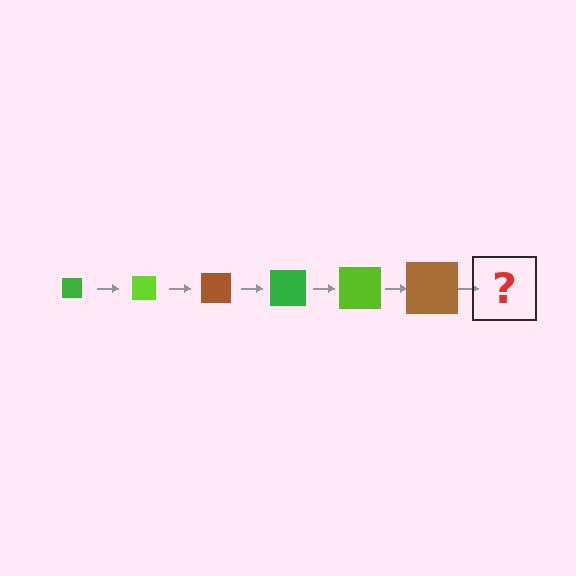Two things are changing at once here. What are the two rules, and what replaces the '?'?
The two rules are that the square grows larger each step and the color cycles through green, lime, and brown. The '?' should be a green square, larger than the previous one.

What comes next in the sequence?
The next element should be a green square, larger than the previous one.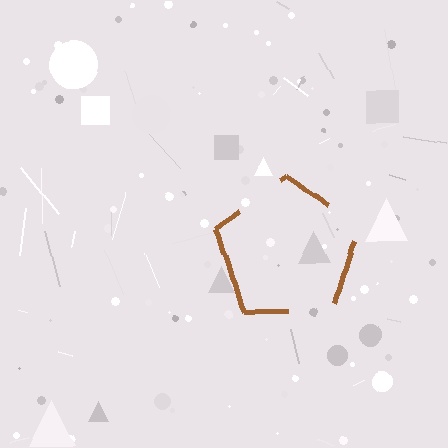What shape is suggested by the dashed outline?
The dashed outline suggests a pentagon.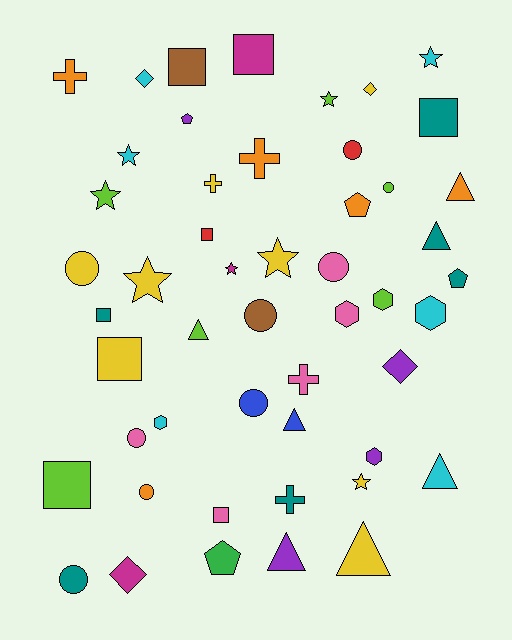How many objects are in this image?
There are 50 objects.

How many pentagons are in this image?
There are 4 pentagons.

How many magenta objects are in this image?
There are 3 magenta objects.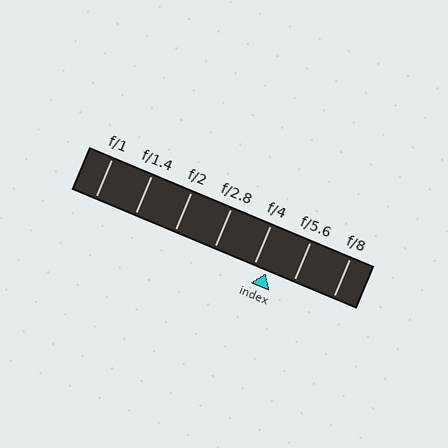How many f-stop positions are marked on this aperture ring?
There are 7 f-stop positions marked.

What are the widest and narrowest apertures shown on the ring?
The widest aperture shown is f/1 and the narrowest is f/8.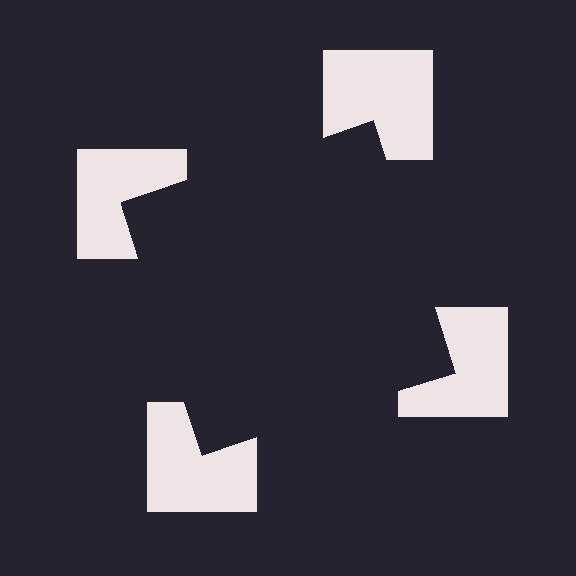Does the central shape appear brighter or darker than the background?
It typically appears slightly darker than the background, even though no actual brightness change is drawn.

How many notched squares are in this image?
There are 4 — one at each vertex of the illusory square.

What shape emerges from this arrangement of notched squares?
An illusory square — its edges are inferred from the aligned wedge cuts in the notched squares, not physically drawn.